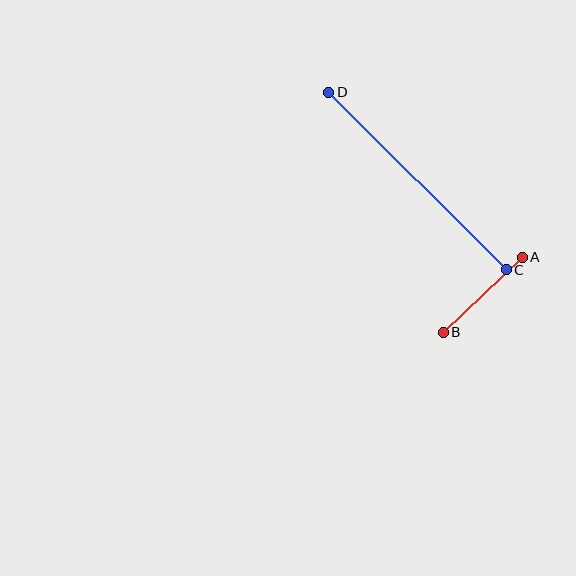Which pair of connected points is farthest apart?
Points C and D are farthest apart.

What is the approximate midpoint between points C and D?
The midpoint is at approximately (417, 181) pixels.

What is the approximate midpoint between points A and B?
The midpoint is at approximately (483, 295) pixels.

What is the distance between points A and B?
The distance is approximately 109 pixels.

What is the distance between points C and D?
The distance is approximately 251 pixels.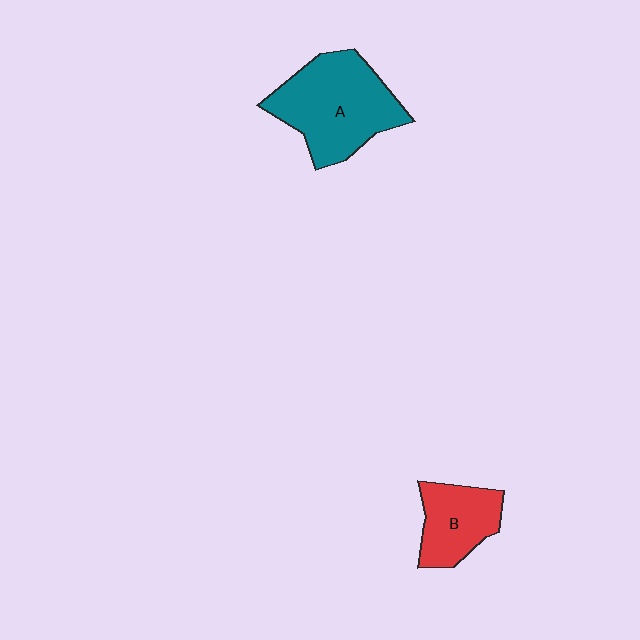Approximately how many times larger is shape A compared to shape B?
Approximately 1.8 times.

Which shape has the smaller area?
Shape B (red).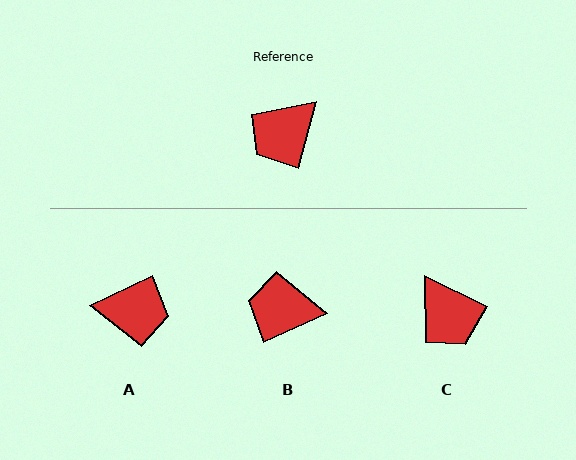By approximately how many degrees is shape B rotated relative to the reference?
Approximately 51 degrees clockwise.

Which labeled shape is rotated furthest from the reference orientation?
A, about 131 degrees away.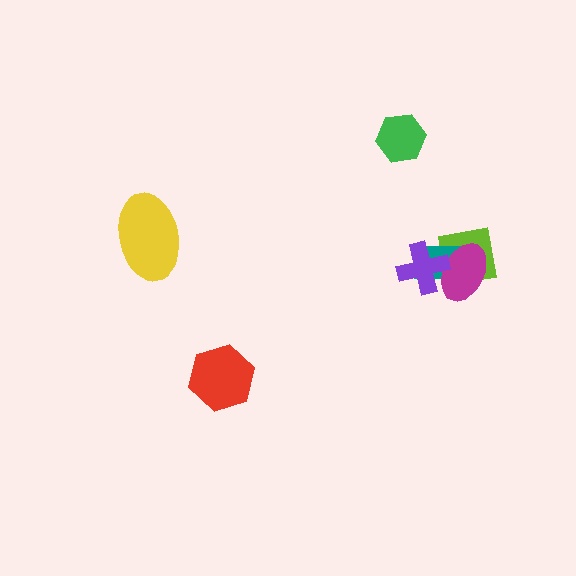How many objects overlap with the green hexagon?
0 objects overlap with the green hexagon.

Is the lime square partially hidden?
Yes, it is partially covered by another shape.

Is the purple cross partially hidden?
No, no other shape covers it.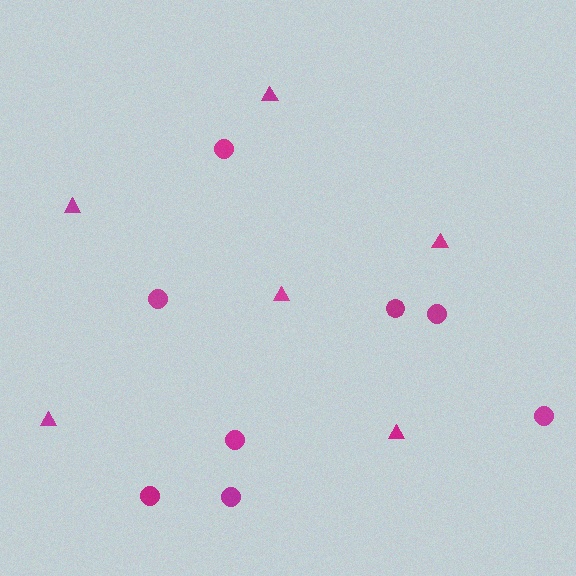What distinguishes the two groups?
There are 2 groups: one group of circles (8) and one group of triangles (6).